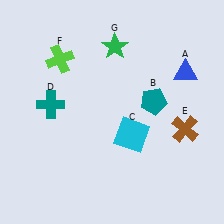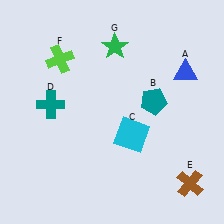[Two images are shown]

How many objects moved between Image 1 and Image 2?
1 object moved between the two images.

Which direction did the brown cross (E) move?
The brown cross (E) moved down.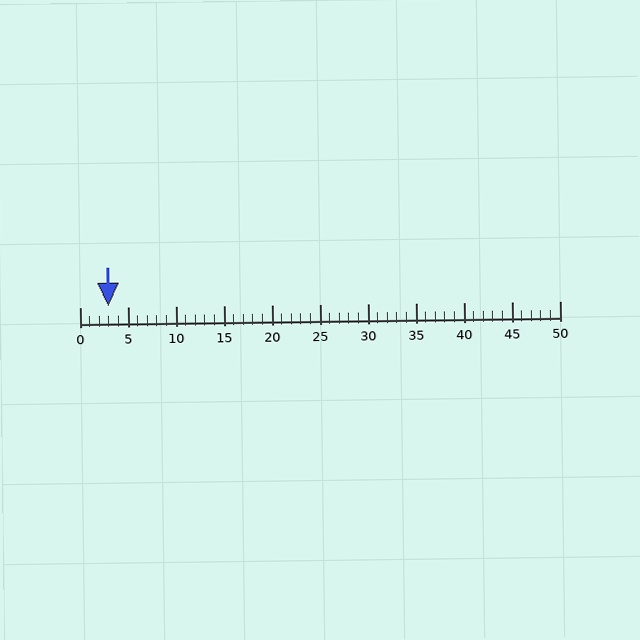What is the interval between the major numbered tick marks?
The major tick marks are spaced 5 units apart.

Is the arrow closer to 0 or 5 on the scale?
The arrow is closer to 5.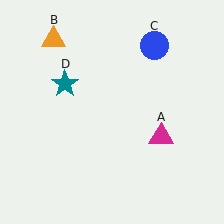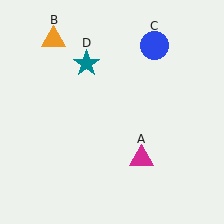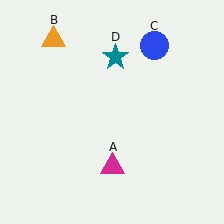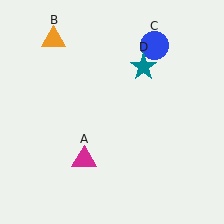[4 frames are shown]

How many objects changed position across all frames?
2 objects changed position: magenta triangle (object A), teal star (object D).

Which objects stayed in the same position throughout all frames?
Orange triangle (object B) and blue circle (object C) remained stationary.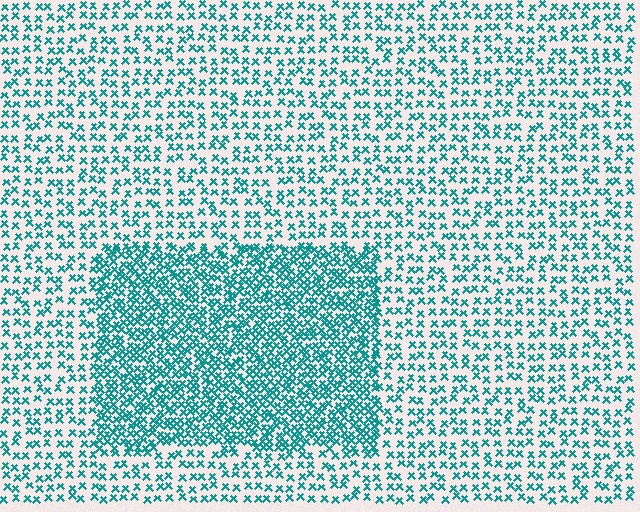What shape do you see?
I see a rectangle.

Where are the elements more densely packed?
The elements are more densely packed inside the rectangle boundary.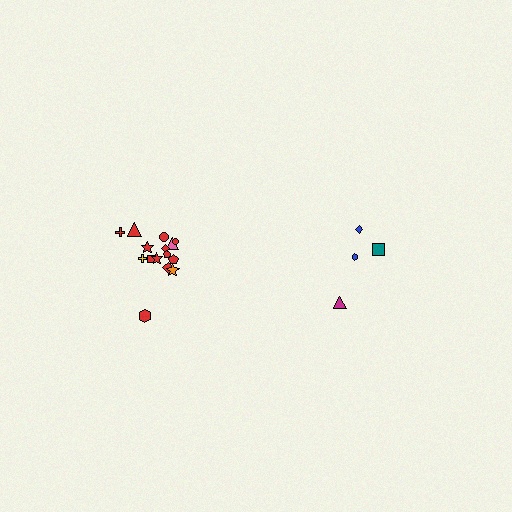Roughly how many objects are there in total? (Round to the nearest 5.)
Roughly 20 objects in total.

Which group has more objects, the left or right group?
The left group.